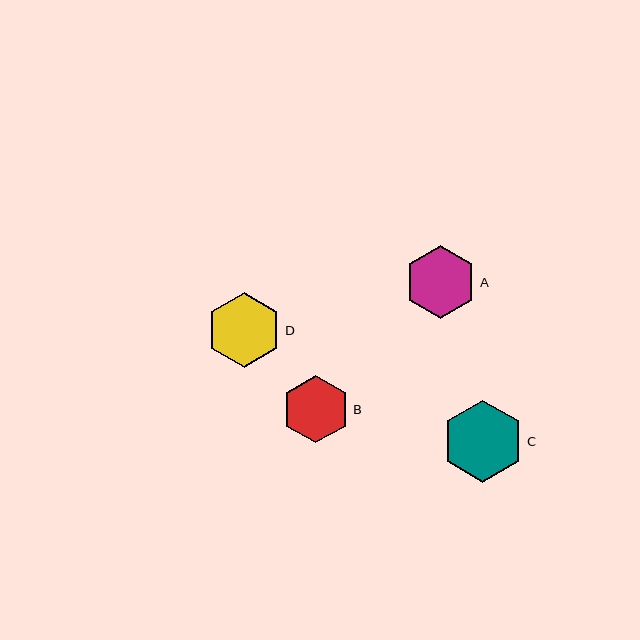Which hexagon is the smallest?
Hexagon B is the smallest with a size of approximately 67 pixels.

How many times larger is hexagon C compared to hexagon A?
Hexagon C is approximately 1.1 times the size of hexagon A.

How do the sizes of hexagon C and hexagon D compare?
Hexagon C and hexagon D are approximately the same size.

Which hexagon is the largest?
Hexagon C is the largest with a size of approximately 82 pixels.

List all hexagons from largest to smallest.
From largest to smallest: C, D, A, B.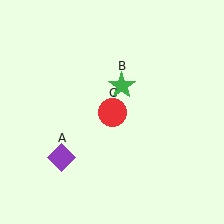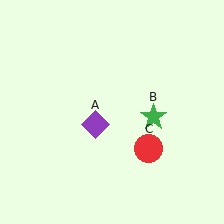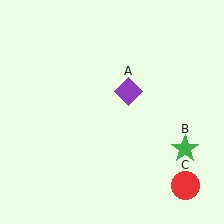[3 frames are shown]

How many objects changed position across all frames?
3 objects changed position: purple diamond (object A), green star (object B), red circle (object C).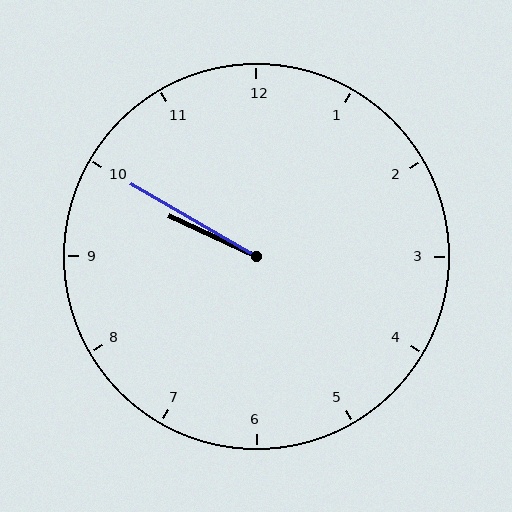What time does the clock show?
9:50.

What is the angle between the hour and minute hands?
Approximately 5 degrees.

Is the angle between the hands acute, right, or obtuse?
It is acute.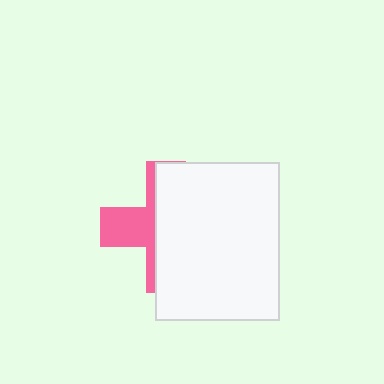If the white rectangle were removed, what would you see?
You would see the complete pink cross.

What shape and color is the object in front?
The object in front is a white rectangle.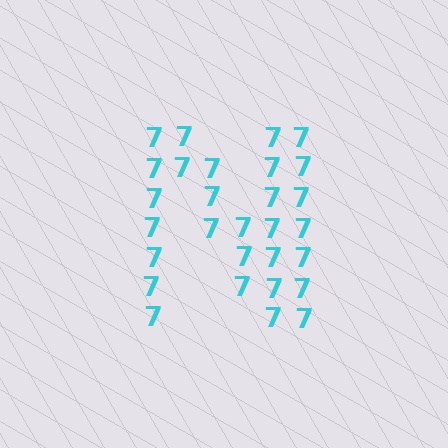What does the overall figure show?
The overall figure shows the letter N.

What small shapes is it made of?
It is made of small digit 7's.